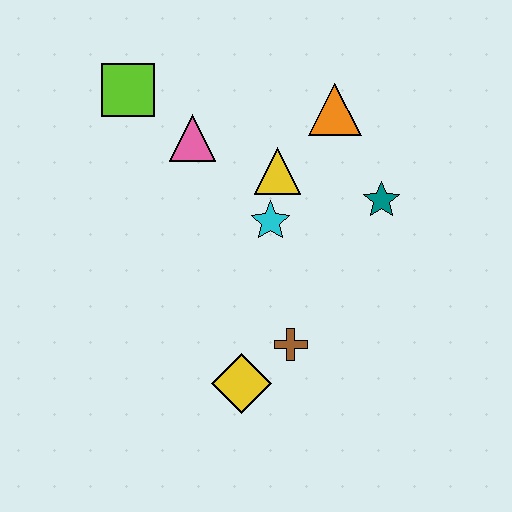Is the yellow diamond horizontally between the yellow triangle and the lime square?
Yes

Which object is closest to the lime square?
The pink triangle is closest to the lime square.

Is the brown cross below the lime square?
Yes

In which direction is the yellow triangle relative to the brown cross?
The yellow triangle is above the brown cross.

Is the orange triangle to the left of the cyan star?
No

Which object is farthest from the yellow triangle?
The yellow diamond is farthest from the yellow triangle.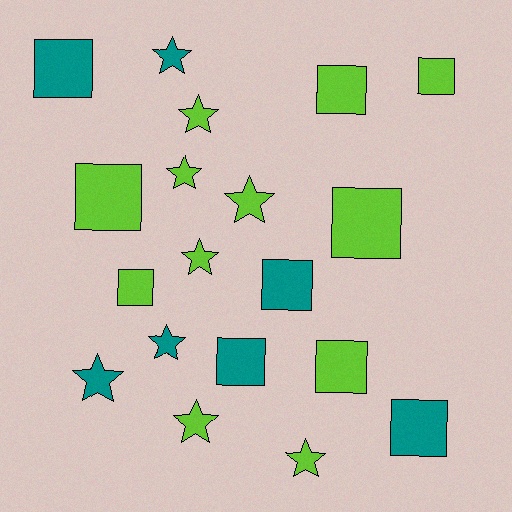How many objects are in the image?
There are 19 objects.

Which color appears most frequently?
Lime, with 12 objects.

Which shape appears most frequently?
Square, with 10 objects.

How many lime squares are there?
There are 6 lime squares.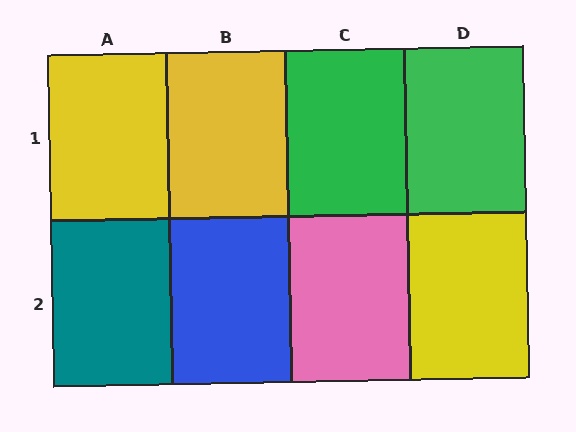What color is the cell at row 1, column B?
Yellow.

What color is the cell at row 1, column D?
Green.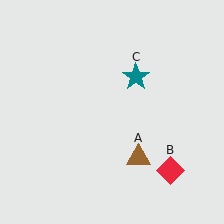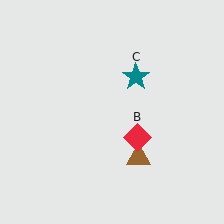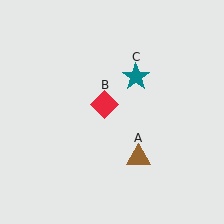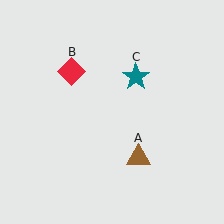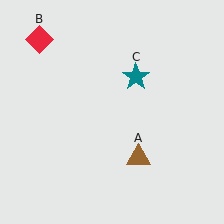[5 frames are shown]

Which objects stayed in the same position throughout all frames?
Brown triangle (object A) and teal star (object C) remained stationary.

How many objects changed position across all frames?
1 object changed position: red diamond (object B).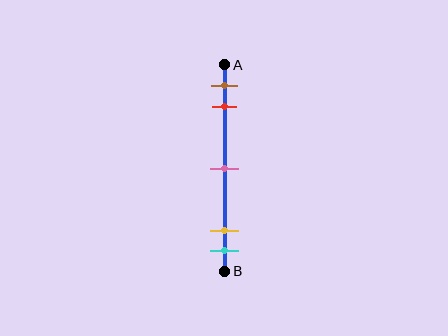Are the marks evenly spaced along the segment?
No, the marks are not evenly spaced.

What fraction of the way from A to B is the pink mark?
The pink mark is approximately 50% (0.5) of the way from A to B.